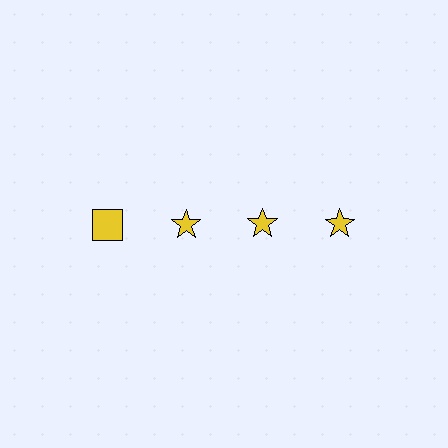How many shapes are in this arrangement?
There are 4 shapes arranged in a grid pattern.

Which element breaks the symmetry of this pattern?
The yellow square in the top row, leftmost column breaks the symmetry. All other shapes are yellow stars.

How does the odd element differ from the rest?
It has a different shape: square instead of star.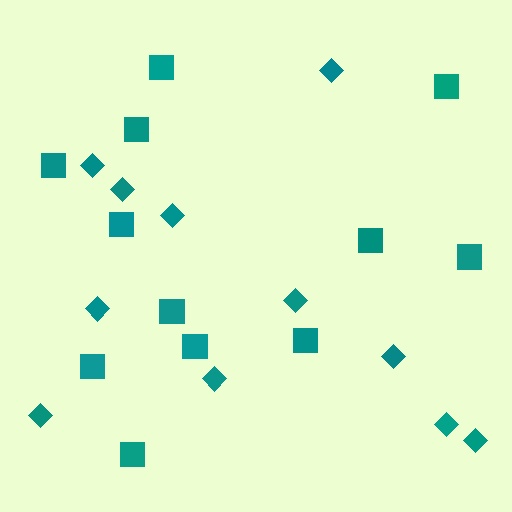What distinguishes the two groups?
There are 2 groups: one group of diamonds (11) and one group of squares (12).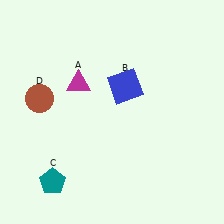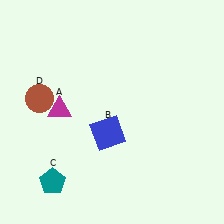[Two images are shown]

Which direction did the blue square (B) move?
The blue square (B) moved down.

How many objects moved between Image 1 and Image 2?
2 objects moved between the two images.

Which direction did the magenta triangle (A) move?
The magenta triangle (A) moved down.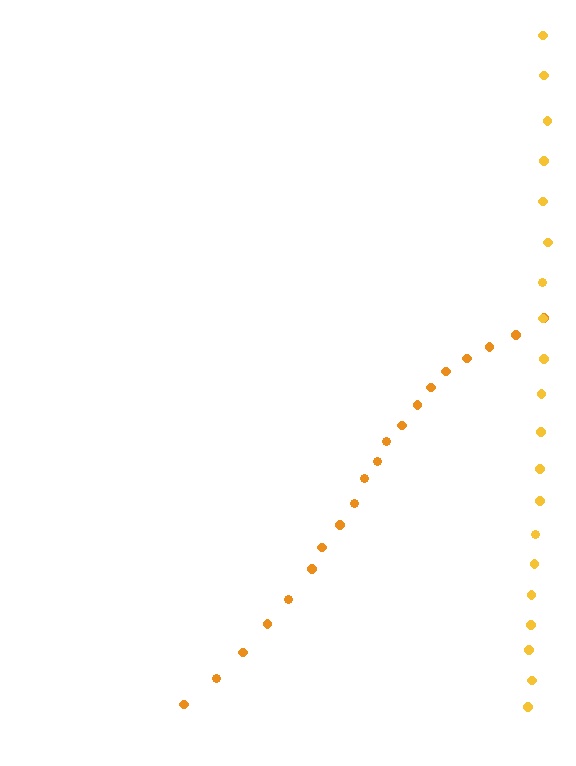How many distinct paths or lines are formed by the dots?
There are 2 distinct paths.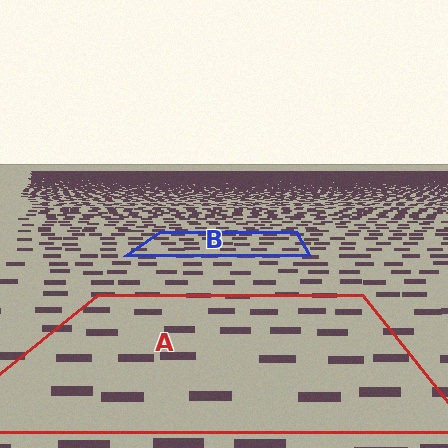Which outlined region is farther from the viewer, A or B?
Region B is farther from the viewer — the texture elements inside it appear smaller and more densely packed.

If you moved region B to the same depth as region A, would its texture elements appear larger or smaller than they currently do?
They would appear larger. At a closer depth, the same texture elements are projected at a bigger on-screen size.